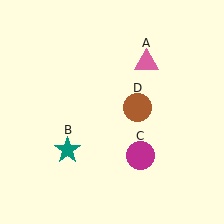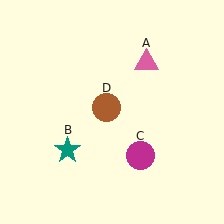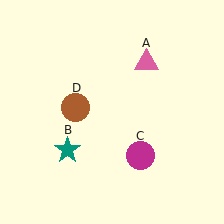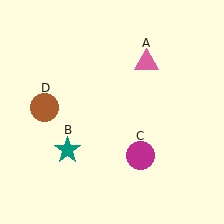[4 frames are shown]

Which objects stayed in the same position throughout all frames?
Pink triangle (object A) and teal star (object B) and magenta circle (object C) remained stationary.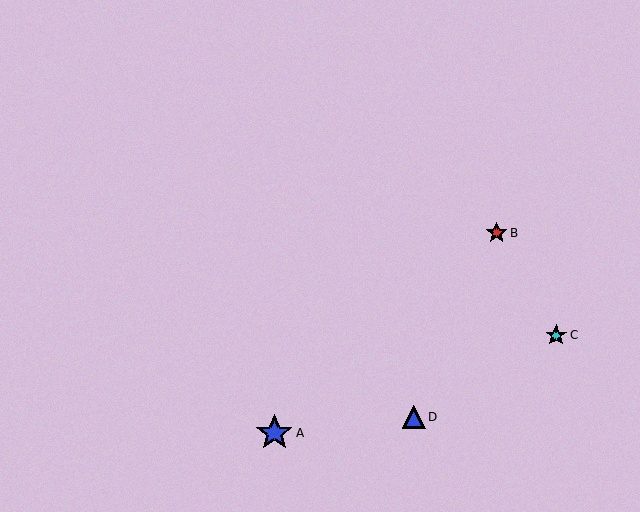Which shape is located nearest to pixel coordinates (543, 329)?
The cyan star (labeled C) at (556, 335) is nearest to that location.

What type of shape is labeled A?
Shape A is a blue star.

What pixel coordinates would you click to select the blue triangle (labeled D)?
Click at (414, 418) to select the blue triangle D.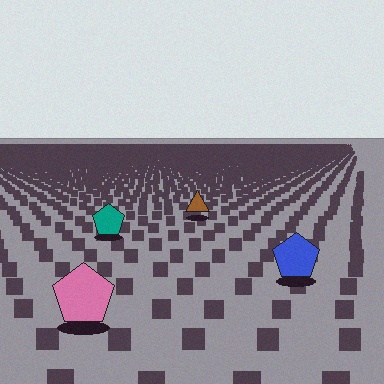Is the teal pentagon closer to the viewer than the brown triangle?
Yes. The teal pentagon is closer — you can tell from the texture gradient: the ground texture is coarser near it.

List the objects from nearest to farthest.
From nearest to farthest: the pink pentagon, the blue pentagon, the teal pentagon, the brown triangle.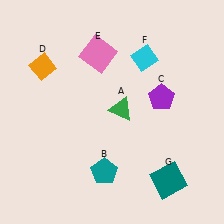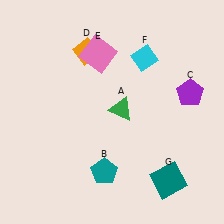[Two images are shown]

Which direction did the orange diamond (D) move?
The orange diamond (D) moved right.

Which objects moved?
The objects that moved are: the purple pentagon (C), the orange diamond (D).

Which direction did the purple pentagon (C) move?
The purple pentagon (C) moved right.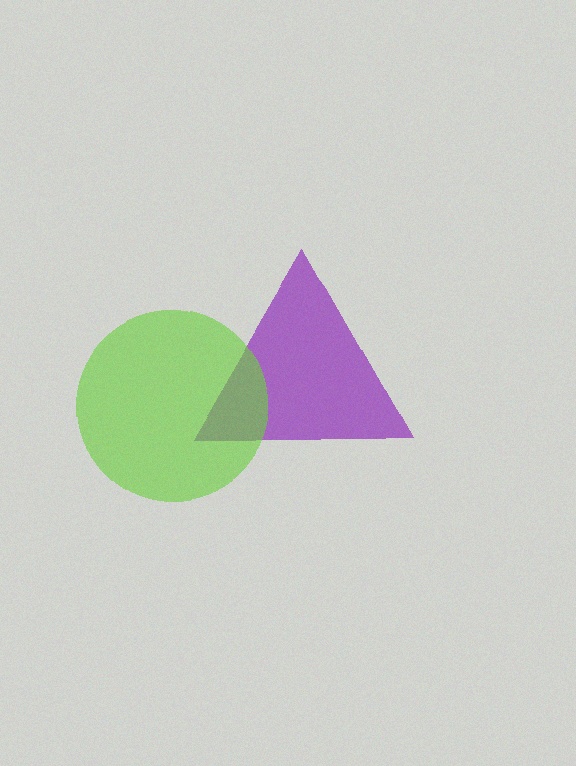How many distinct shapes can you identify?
There are 2 distinct shapes: a purple triangle, a lime circle.